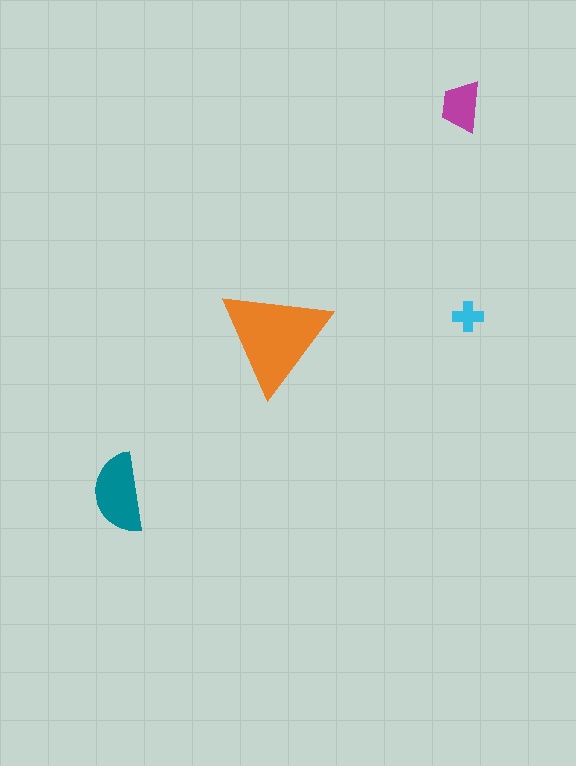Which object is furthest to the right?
The cyan cross is rightmost.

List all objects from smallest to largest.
The cyan cross, the magenta trapezoid, the teal semicircle, the orange triangle.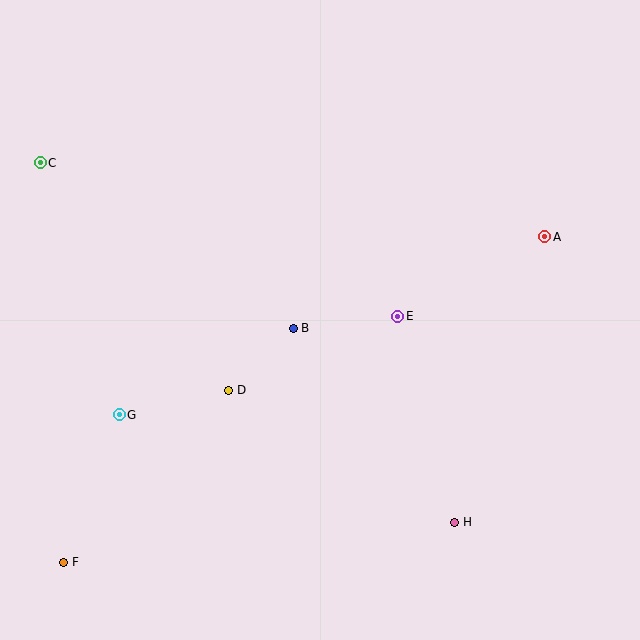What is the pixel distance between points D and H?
The distance between D and H is 262 pixels.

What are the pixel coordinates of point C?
Point C is at (40, 163).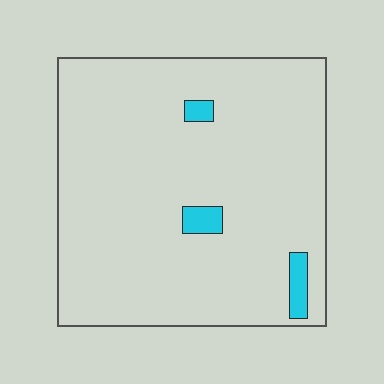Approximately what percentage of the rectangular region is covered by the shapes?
Approximately 5%.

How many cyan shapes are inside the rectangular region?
3.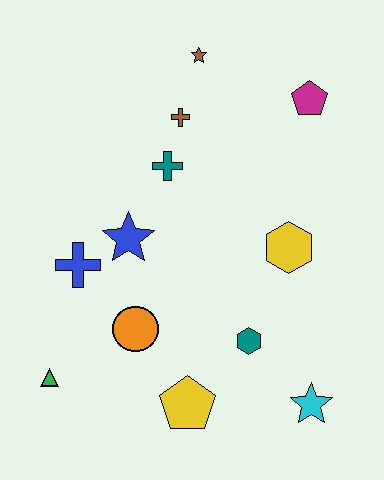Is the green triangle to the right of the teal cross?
No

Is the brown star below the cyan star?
No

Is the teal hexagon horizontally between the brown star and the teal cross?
No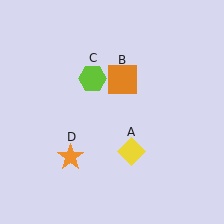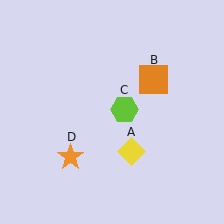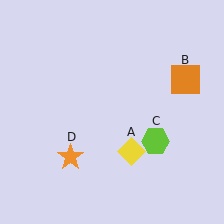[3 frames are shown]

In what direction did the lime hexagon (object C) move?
The lime hexagon (object C) moved down and to the right.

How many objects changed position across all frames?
2 objects changed position: orange square (object B), lime hexagon (object C).